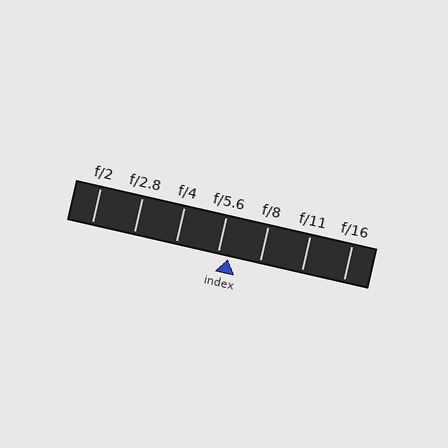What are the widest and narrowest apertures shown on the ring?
The widest aperture shown is f/2 and the narrowest is f/16.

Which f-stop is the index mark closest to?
The index mark is closest to f/5.6.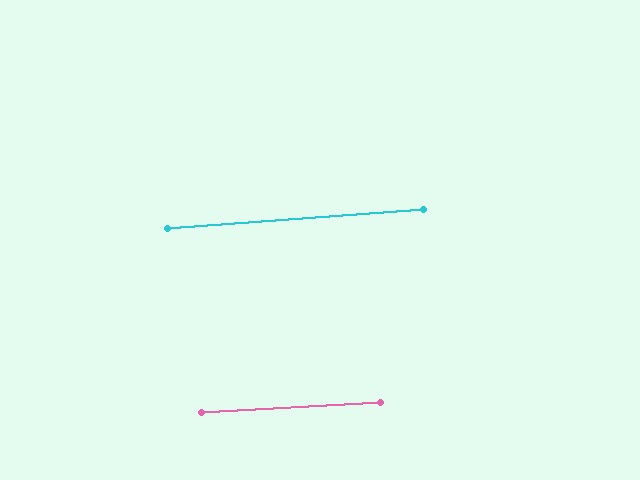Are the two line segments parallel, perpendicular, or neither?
Parallel — their directions differ by only 1.0°.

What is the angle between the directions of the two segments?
Approximately 1 degree.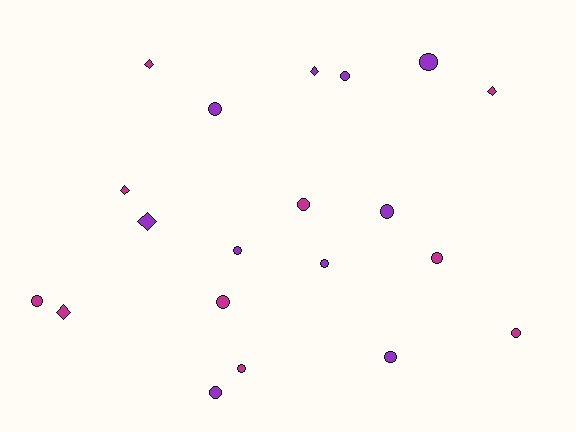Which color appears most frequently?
Purple, with 10 objects.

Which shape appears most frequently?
Circle, with 14 objects.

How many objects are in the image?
There are 20 objects.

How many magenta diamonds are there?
There are 4 magenta diamonds.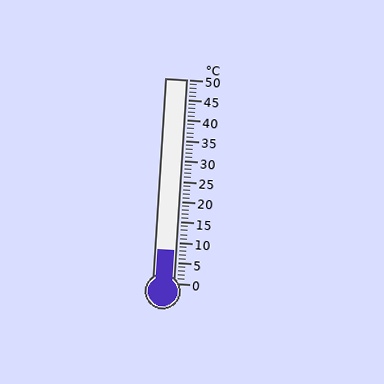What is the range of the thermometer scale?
The thermometer scale ranges from 0°C to 50°C.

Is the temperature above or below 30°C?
The temperature is below 30°C.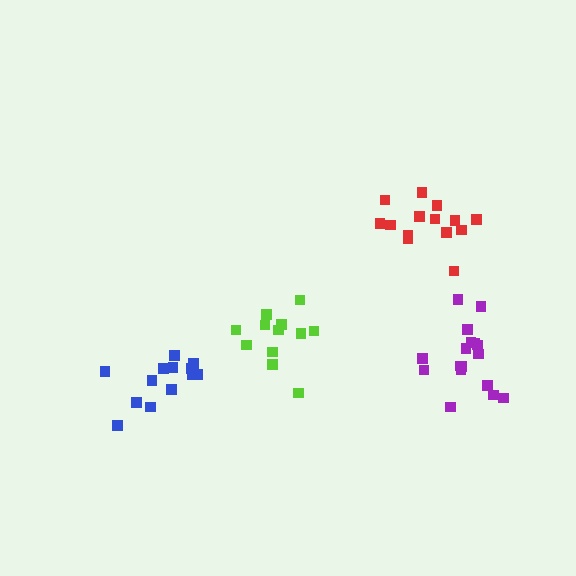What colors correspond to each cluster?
The clusters are colored: blue, purple, red, lime.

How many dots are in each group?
Group 1: 13 dots, Group 2: 17 dots, Group 3: 14 dots, Group 4: 12 dots (56 total).